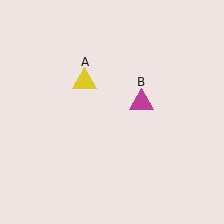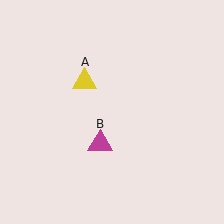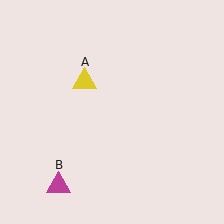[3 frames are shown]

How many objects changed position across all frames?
1 object changed position: magenta triangle (object B).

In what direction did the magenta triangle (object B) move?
The magenta triangle (object B) moved down and to the left.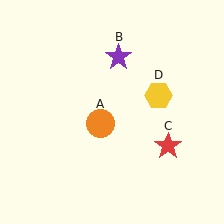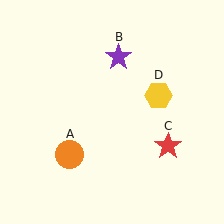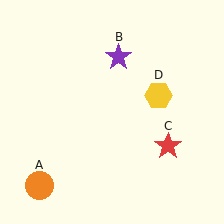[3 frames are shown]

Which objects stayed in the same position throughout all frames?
Purple star (object B) and red star (object C) and yellow hexagon (object D) remained stationary.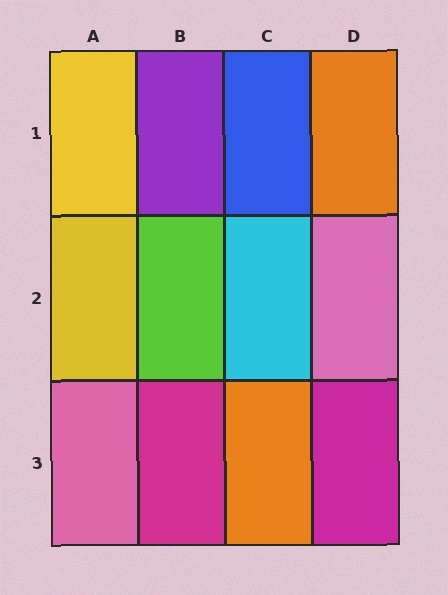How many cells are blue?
1 cell is blue.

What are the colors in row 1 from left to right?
Yellow, purple, blue, orange.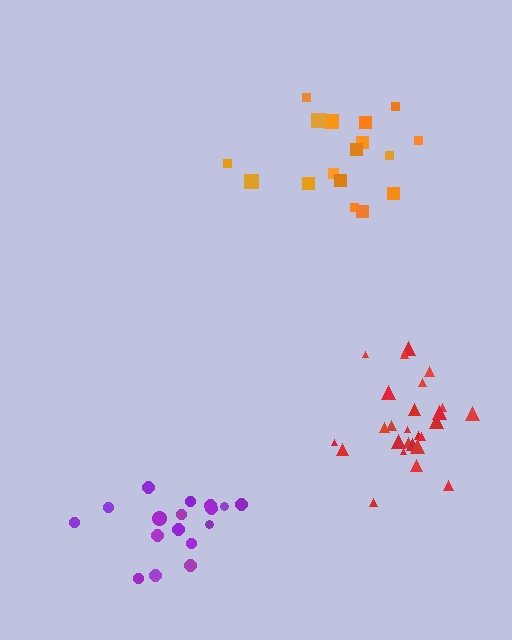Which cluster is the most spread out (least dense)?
Orange.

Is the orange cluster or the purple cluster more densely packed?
Purple.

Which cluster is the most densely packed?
Red.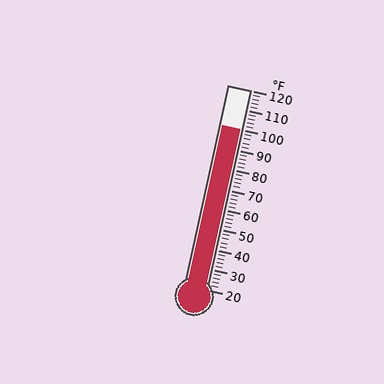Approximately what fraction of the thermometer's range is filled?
The thermometer is filled to approximately 80% of its range.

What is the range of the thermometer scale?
The thermometer scale ranges from 20°F to 120°F.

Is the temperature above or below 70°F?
The temperature is above 70°F.